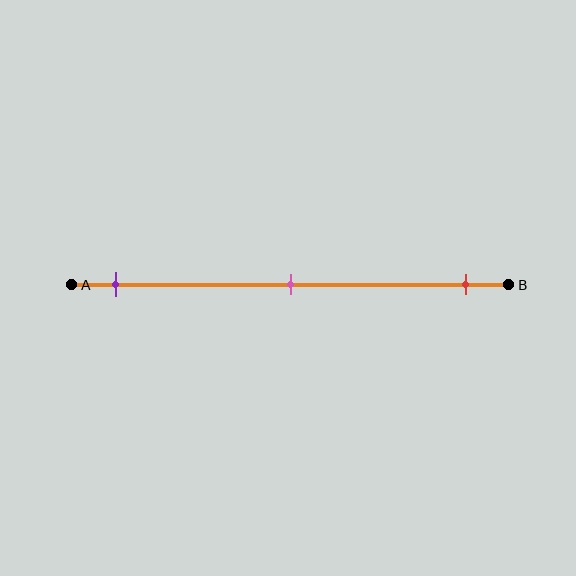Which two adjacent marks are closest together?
The purple and pink marks are the closest adjacent pair.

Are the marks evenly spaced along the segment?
Yes, the marks are approximately evenly spaced.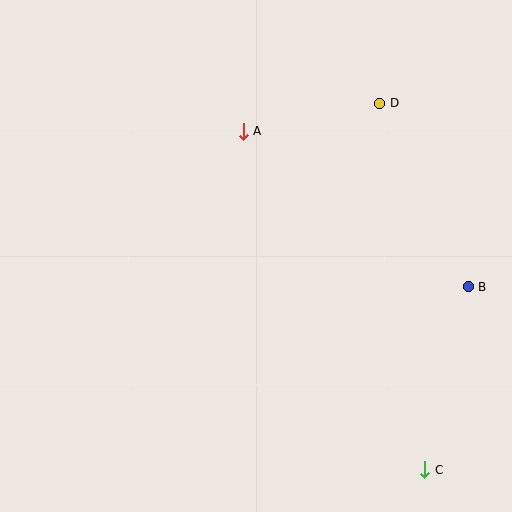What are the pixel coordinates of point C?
Point C is at (425, 470).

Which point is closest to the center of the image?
Point A at (243, 131) is closest to the center.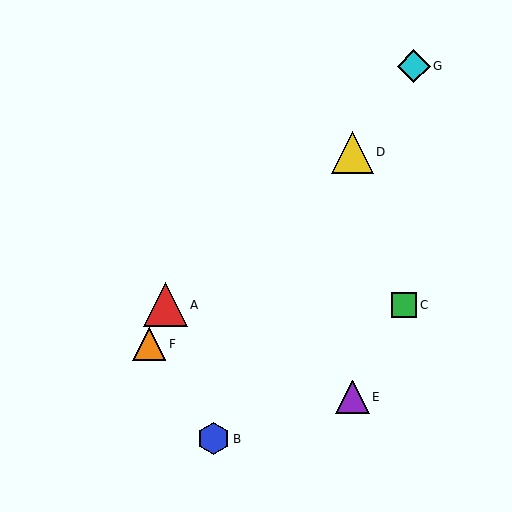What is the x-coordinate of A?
Object A is at x≈165.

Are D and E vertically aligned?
Yes, both are at x≈353.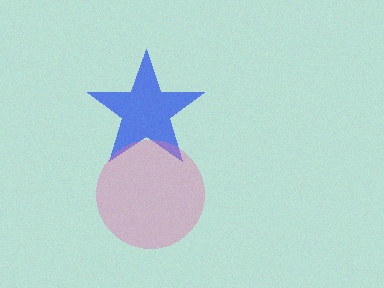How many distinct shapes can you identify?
There are 2 distinct shapes: a blue star, a pink circle.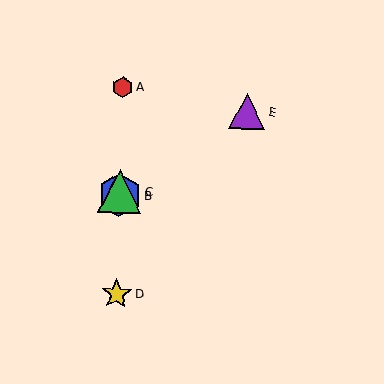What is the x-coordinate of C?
Object C is at x≈120.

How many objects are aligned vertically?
4 objects (A, B, C, D) are aligned vertically.